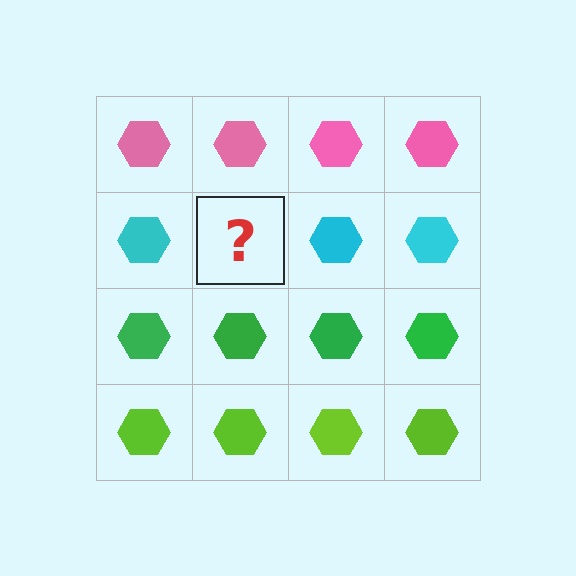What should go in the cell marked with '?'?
The missing cell should contain a cyan hexagon.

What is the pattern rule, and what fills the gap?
The rule is that each row has a consistent color. The gap should be filled with a cyan hexagon.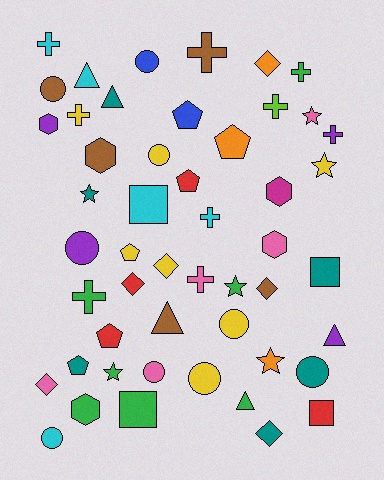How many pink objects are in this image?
There are 5 pink objects.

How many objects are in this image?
There are 50 objects.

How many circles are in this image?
There are 9 circles.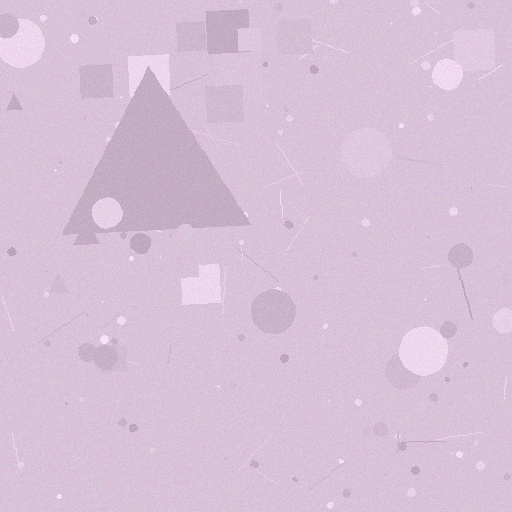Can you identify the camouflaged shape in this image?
The camouflaged shape is a triangle.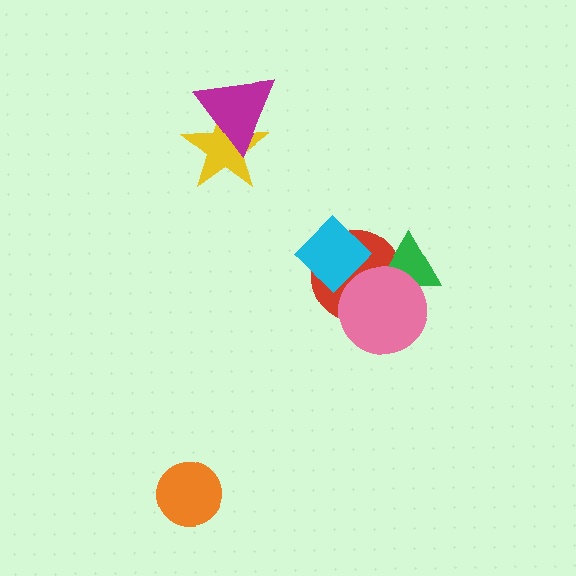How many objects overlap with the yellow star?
1 object overlaps with the yellow star.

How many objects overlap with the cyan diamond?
1 object overlaps with the cyan diamond.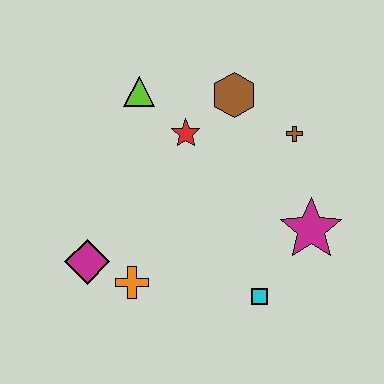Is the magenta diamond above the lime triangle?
No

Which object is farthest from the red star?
The cyan square is farthest from the red star.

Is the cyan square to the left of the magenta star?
Yes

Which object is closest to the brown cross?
The brown hexagon is closest to the brown cross.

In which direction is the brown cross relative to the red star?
The brown cross is to the right of the red star.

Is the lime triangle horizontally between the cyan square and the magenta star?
No